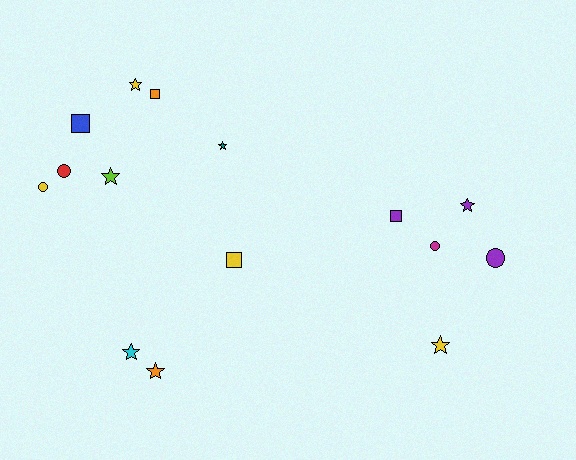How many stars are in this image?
There are 7 stars.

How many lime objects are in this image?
There is 1 lime object.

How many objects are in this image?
There are 15 objects.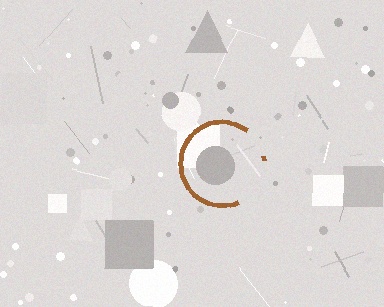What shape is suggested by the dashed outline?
The dashed outline suggests a circle.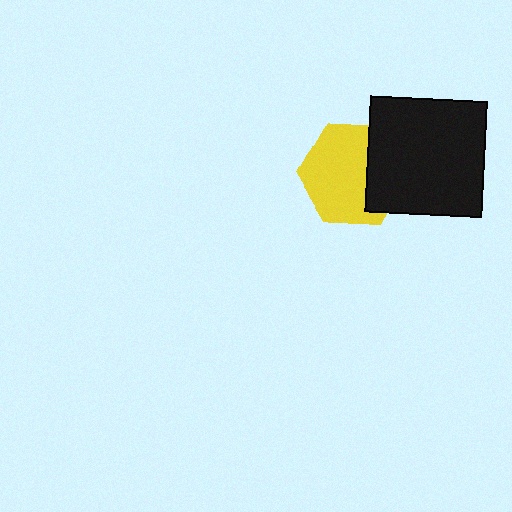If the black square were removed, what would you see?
You would see the complete yellow hexagon.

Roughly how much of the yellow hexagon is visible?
Most of it is visible (roughly 67%).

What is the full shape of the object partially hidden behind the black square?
The partially hidden object is a yellow hexagon.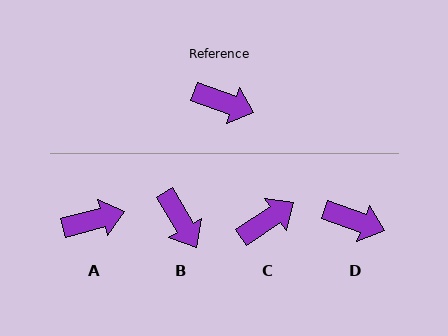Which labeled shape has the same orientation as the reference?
D.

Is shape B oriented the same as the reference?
No, it is off by about 40 degrees.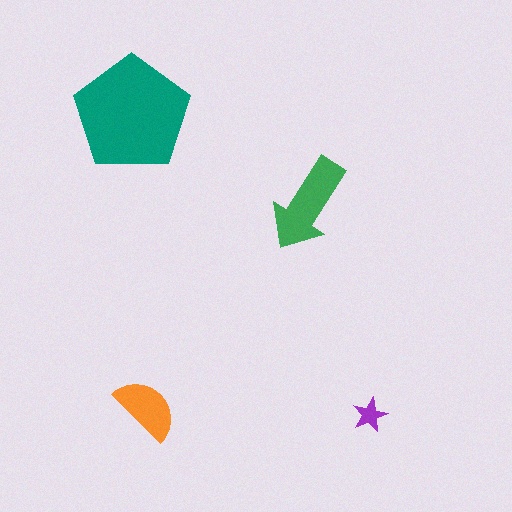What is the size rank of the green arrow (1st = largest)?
2nd.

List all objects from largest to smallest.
The teal pentagon, the green arrow, the orange semicircle, the purple star.